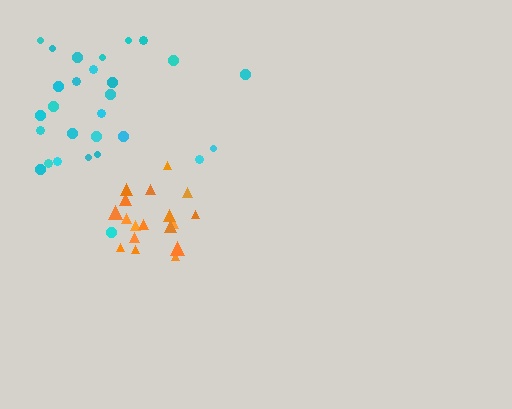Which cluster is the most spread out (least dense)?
Cyan.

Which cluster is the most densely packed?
Orange.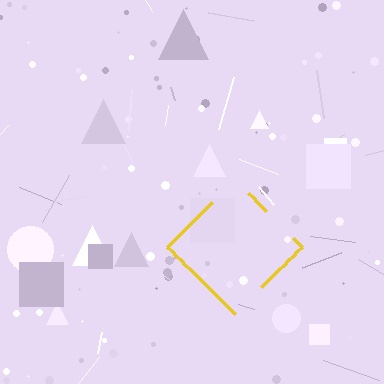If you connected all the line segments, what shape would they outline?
They would outline a diamond.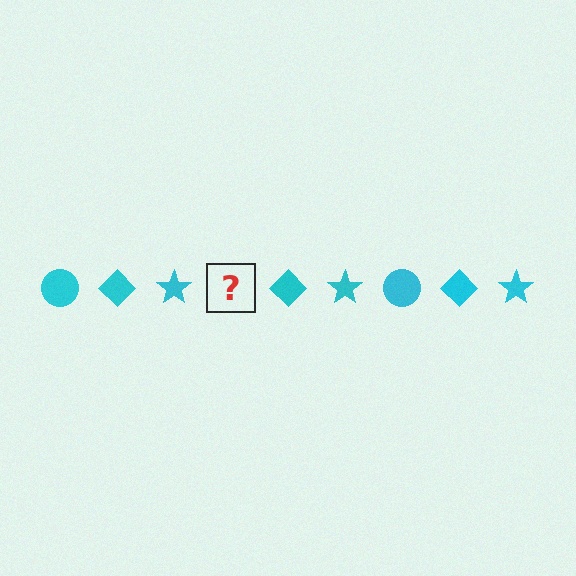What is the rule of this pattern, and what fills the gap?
The rule is that the pattern cycles through circle, diamond, star shapes in cyan. The gap should be filled with a cyan circle.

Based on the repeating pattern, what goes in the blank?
The blank should be a cyan circle.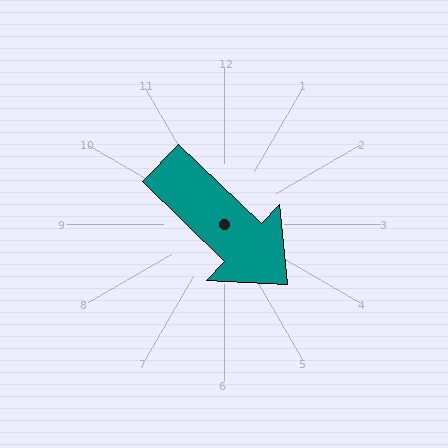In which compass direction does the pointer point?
Southeast.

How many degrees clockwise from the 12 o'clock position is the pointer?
Approximately 134 degrees.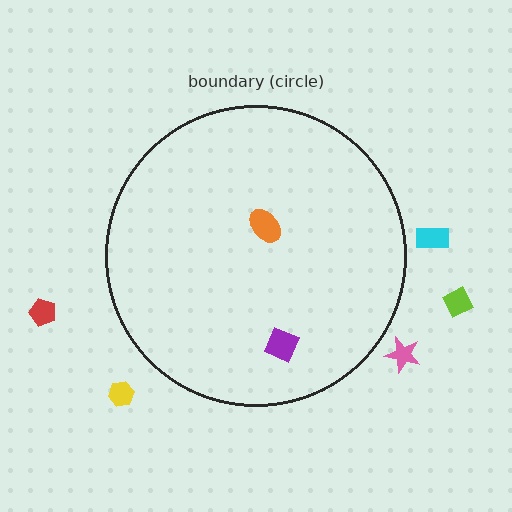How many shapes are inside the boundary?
2 inside, 5 outside.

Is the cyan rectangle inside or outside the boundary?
Outside.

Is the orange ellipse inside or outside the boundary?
Inside.